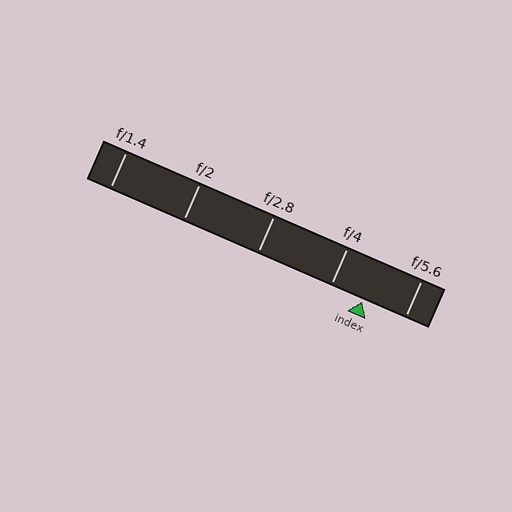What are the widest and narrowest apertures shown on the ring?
The widest aperture shown is f/1.4 and the narrowest is f/5.6.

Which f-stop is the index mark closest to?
The index mark is closest to f/4.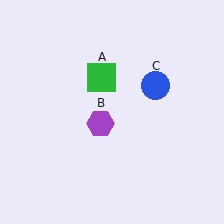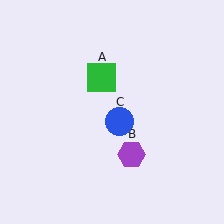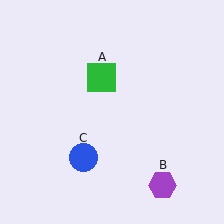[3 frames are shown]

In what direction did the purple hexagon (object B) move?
The purple hexagon (object B) moved down and to the right.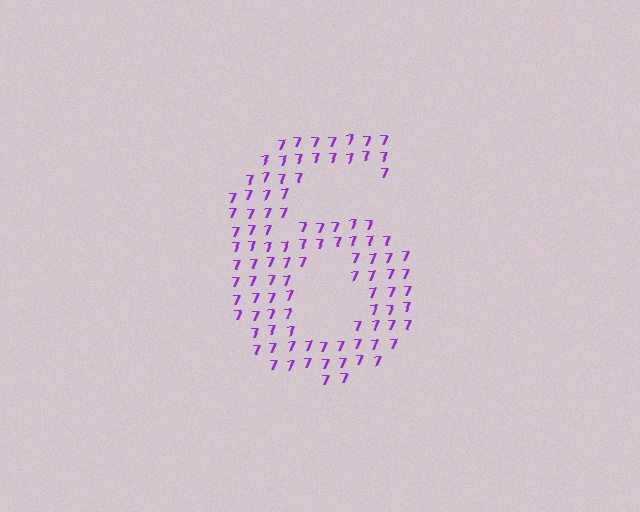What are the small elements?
The small elements are digit 7's.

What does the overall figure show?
The overall figure shows the digit 6.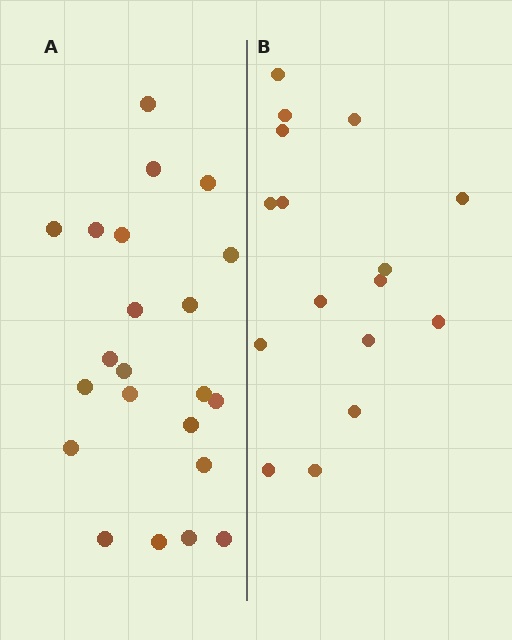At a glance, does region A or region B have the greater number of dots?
Region A (the left region) has more dots.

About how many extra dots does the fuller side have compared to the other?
Region A has about 6 more dots than region B.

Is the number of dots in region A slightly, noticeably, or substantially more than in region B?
Region A has noticeably more, but not dramatically so. The ratio is roughly 1.4 to 1.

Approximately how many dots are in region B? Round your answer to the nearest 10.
About 20 dots. (The exact count is 16, which rounds to 20.)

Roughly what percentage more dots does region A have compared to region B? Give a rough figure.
About 40% more.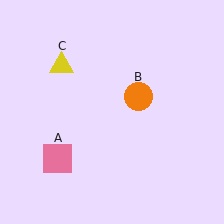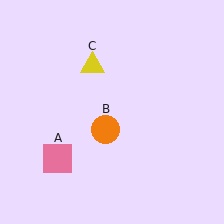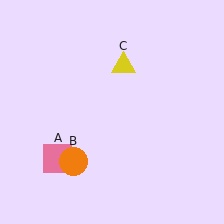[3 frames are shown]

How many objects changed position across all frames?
2 objects changed position: orange circle (object B), yellow triangle (object C).